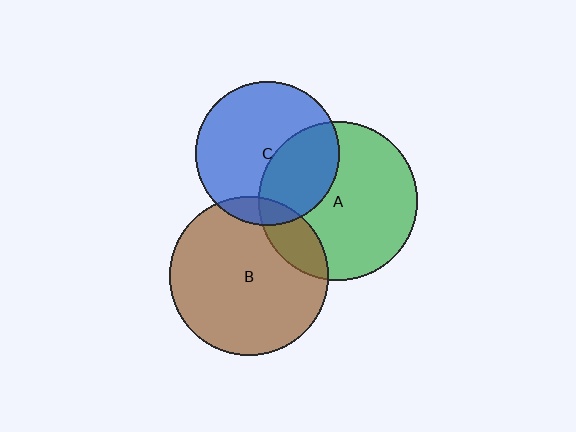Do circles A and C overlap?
Yes.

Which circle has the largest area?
Circle B (brown).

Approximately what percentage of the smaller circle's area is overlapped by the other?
Approximately 35%.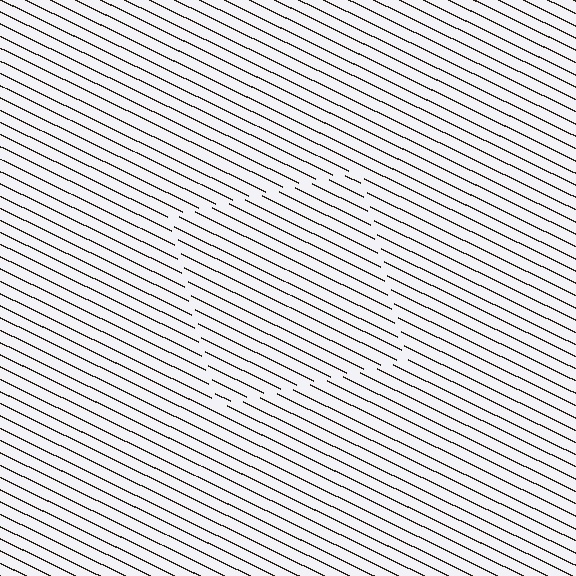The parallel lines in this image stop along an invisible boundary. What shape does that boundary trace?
An illusory square. The interior of the shape contains the same grating, shifted by half a period — the contour is defined by the phase discontinuity where line-ends from the inner and outer gratings abut.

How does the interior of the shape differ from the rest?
The interior of the shape contains the same grating, shifted by half a period — the contour is defined by the phase discontinuity where line-ends from the inner and outer gratings abut.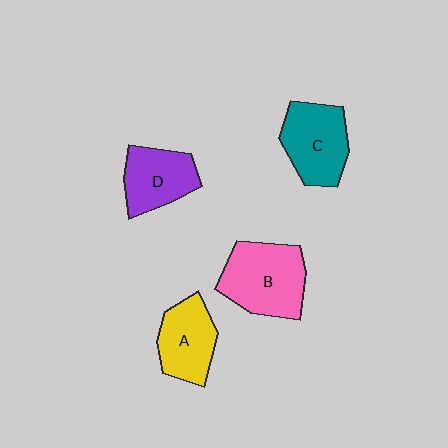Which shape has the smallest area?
Shape D (purple).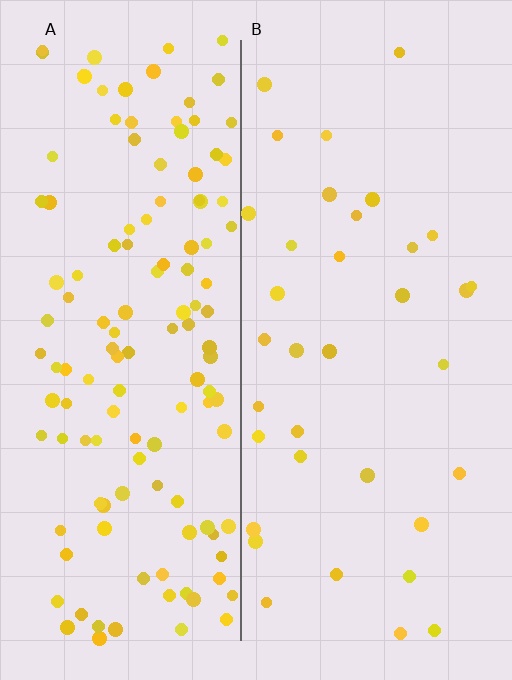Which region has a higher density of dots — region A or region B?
A (the left).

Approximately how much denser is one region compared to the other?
Approximately 3.7× — region A over region B.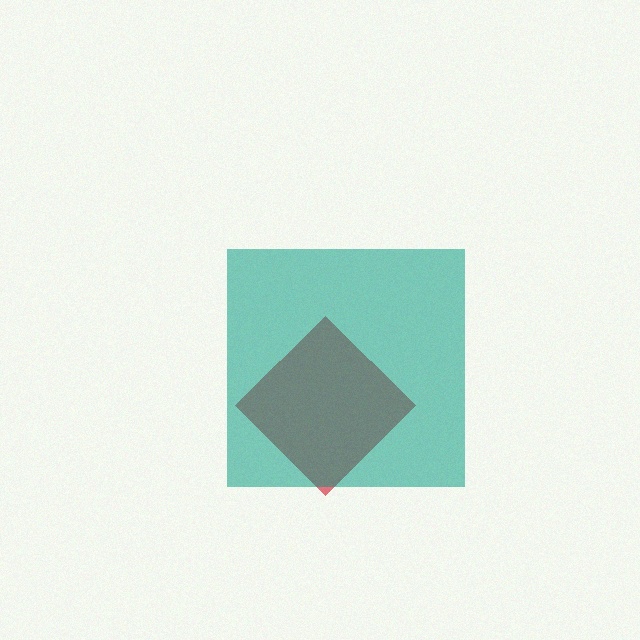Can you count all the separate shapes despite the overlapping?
Yes, there are 2 separate shapes.